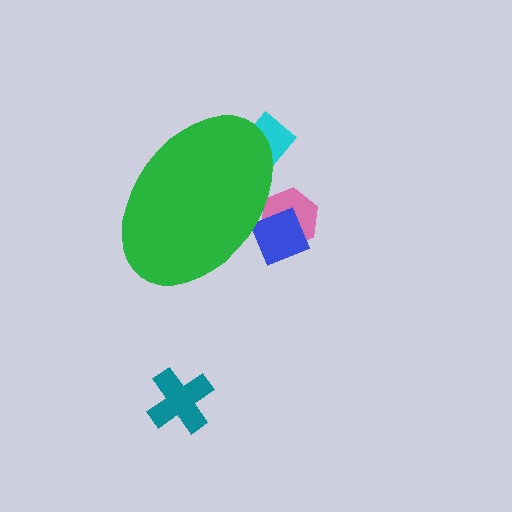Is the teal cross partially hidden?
No, the teal cross is fully visible.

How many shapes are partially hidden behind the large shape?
3 shapes are partially hidden.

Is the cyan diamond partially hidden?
Yes, the cyan diamond is partially hidden behind the green ellipse.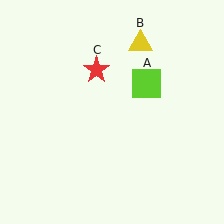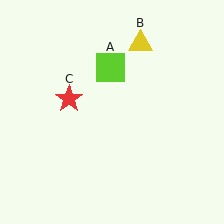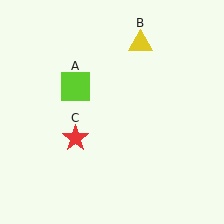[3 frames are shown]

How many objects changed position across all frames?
2 objects changed position: lime square (object A), red star (object C).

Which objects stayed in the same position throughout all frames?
Yellow triangle (object B) remained stationary.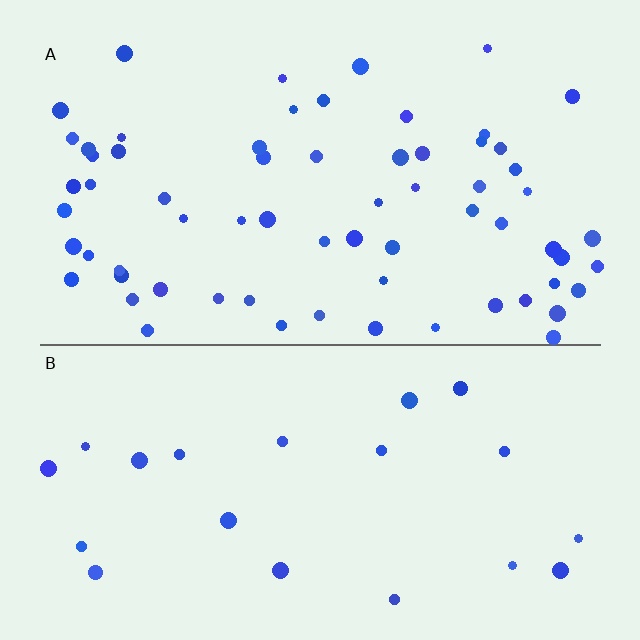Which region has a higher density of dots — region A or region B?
A (the top).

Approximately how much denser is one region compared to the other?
Approximately 3.2× — region A over region B.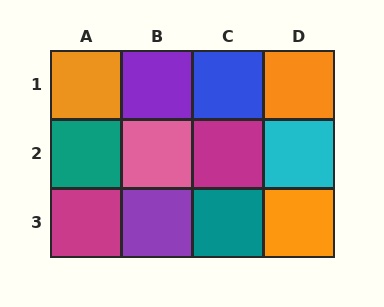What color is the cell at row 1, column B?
Purple.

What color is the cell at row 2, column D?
Cyan.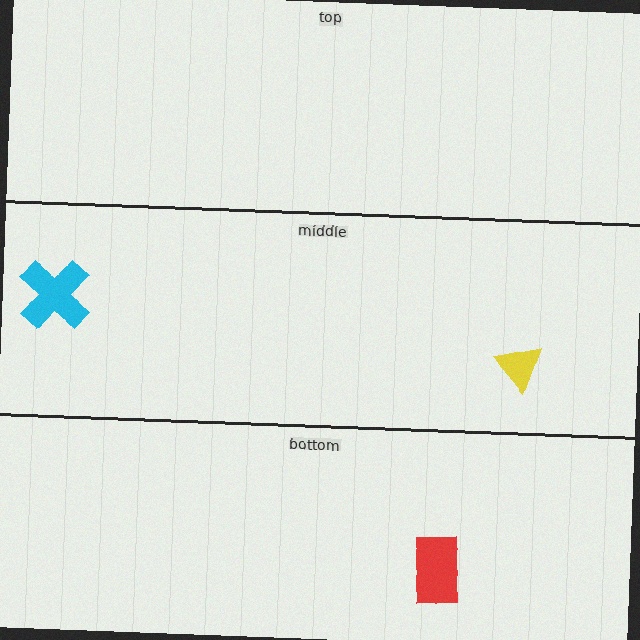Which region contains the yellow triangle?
The middle region.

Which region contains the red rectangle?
The bottom region.